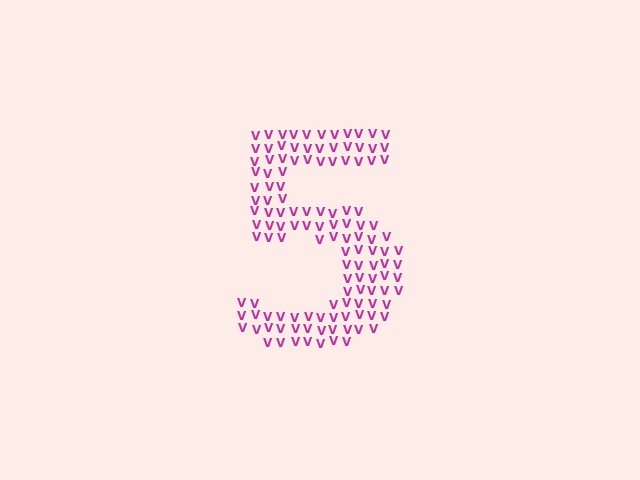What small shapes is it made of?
It is made of small letter V's.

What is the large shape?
The large shape is the digit 5.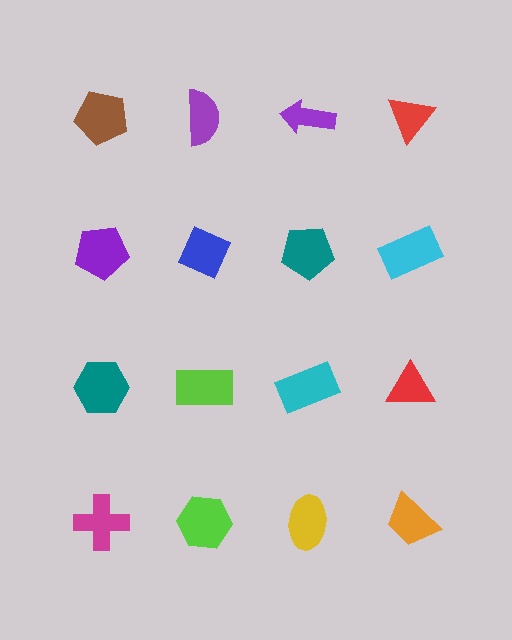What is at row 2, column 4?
A cyan rectangle.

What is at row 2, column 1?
A purple pentagon.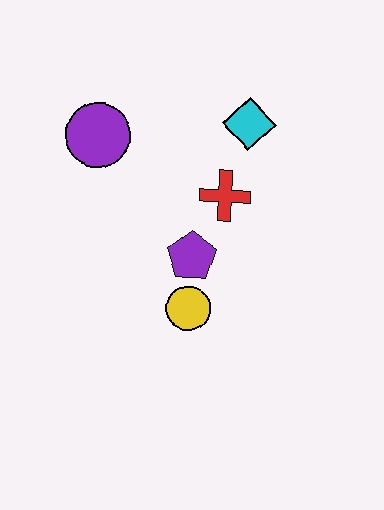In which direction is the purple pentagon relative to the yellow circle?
The purple pentagon is above the yellow circle.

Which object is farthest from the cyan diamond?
The yellow circle is farthest from the cyan diamond.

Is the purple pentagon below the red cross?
Yes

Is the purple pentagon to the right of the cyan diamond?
No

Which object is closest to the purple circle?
The red cross is closest to the purple circle.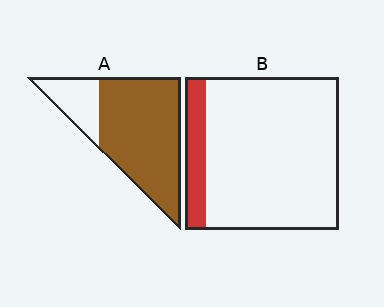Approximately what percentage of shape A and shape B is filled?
A is approximately 80% and B is approximately 15%.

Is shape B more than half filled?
No.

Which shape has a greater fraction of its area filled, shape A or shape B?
Shape A.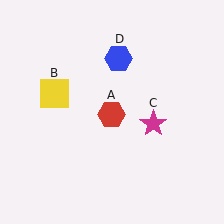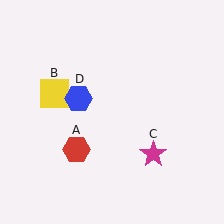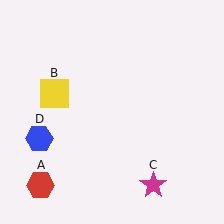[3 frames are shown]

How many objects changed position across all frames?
3 objects changed position: red hexagon (object A), magenta star (object C), blue hexagon (object D).